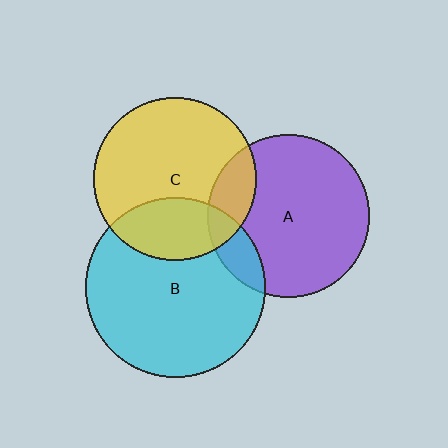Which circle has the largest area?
Circle B (cyan).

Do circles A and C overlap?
Yes.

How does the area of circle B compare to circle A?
Approximately 1.2 times.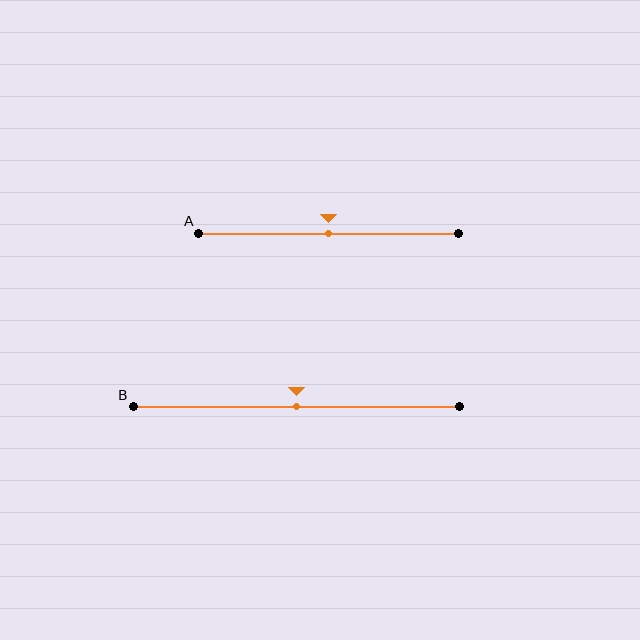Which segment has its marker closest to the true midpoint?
Segment A has its marker closest to the true midpoint.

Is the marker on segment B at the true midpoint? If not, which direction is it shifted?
Yes, the marker on segment B is at the true midpoint.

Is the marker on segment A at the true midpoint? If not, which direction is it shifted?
Yes, the marker on segment A is at the true midpoint.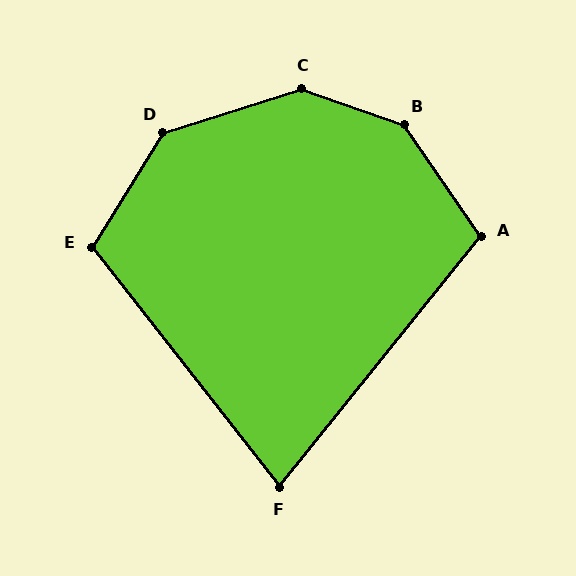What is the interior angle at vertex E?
Approximately 111 degrees (obtuse).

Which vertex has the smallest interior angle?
F, at approximately 77 degrees.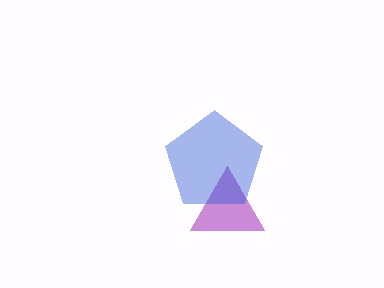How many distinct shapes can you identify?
There are 2 distinct shapes: a purple triangle, a blue pentagon.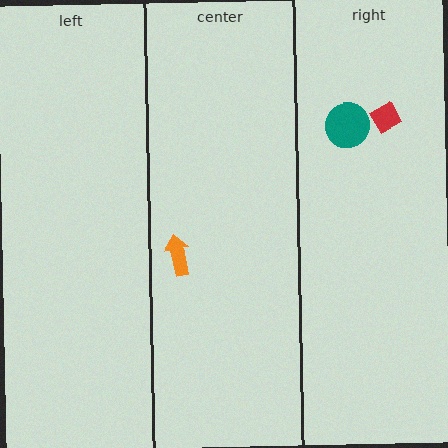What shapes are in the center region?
The orange arrow.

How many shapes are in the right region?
2.